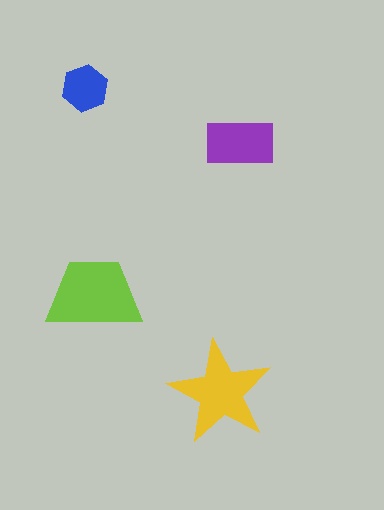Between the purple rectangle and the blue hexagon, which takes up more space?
The purple rectangle.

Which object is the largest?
The lime trapezoid.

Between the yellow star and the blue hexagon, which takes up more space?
The yellow star.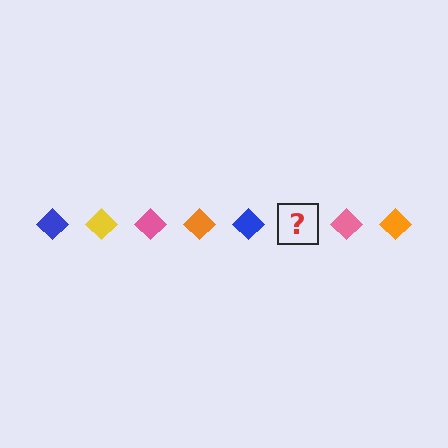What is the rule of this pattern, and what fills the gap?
The rule is that the pattern cycles through blue, yellow, pink, orange diamonds. The gap should be filled with a yellow diamond.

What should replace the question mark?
The question mark should be replaced with a yellow diamond.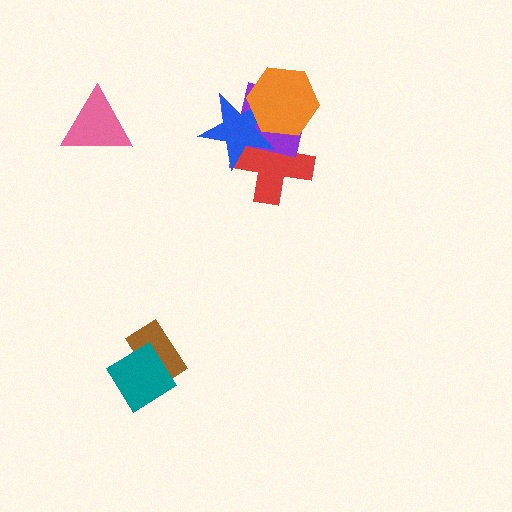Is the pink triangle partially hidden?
No, no other shape covers it.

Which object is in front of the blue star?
The orange hexagon is in front of the blue star.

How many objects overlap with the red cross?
3 objects overlap with the red cross.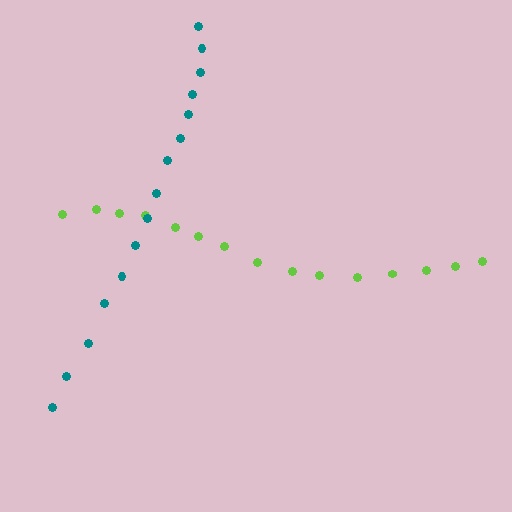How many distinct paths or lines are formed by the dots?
There are 2 distinct paths.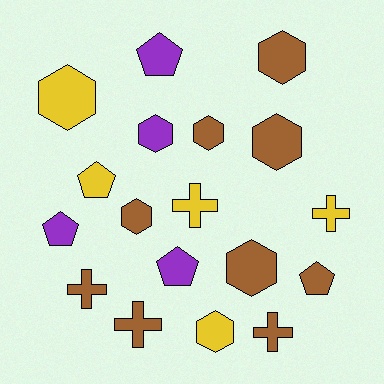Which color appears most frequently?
Brown, with 9 objects.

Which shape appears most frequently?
Hexagon, with 8 objects.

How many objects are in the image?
There are 18 objects.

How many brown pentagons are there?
There is 1 brown pentagon.